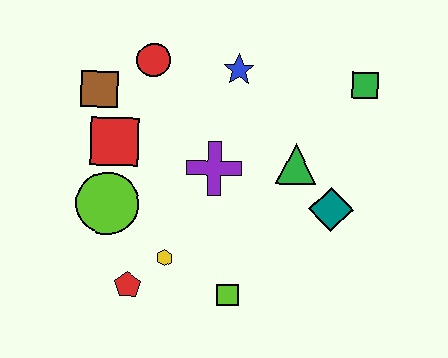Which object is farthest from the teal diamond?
The brown square is farthest from the teal diamond.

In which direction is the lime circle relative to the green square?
The lime circle is to the left of the green square.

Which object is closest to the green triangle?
The teal diamond is closest to the green triangle.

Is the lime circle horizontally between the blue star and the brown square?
Yes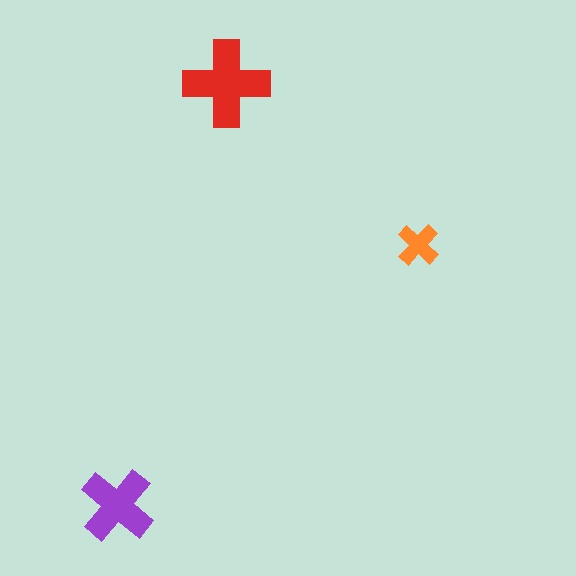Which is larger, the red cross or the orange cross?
The red one.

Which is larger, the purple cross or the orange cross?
The purple one.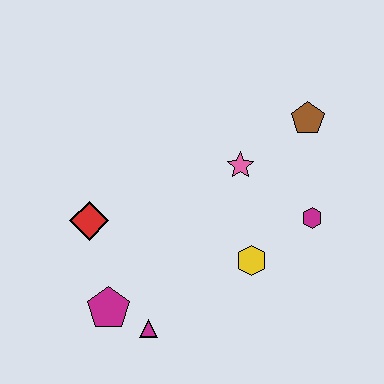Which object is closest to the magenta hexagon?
The yellow hexagon is closest to the magenta hexagon.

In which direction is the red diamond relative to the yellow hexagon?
The red diamond is to the left of the yellow hexagon.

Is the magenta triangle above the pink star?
No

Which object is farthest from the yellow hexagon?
The red diamond is farthest from the yellow hexagon.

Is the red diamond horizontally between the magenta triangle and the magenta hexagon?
No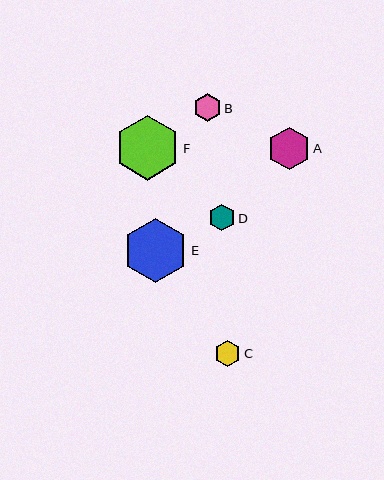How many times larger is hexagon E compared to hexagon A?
Hexagon E is approximately 1.5 times the size of hexagon A.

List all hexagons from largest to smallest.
From largest to smallest: F, E, A, B, D, C.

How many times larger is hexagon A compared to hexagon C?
Hexagon A is approximately 1.6 times the size of hexagon C.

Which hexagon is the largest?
Hexagon F is the largest with a size of approximately 64 pixels.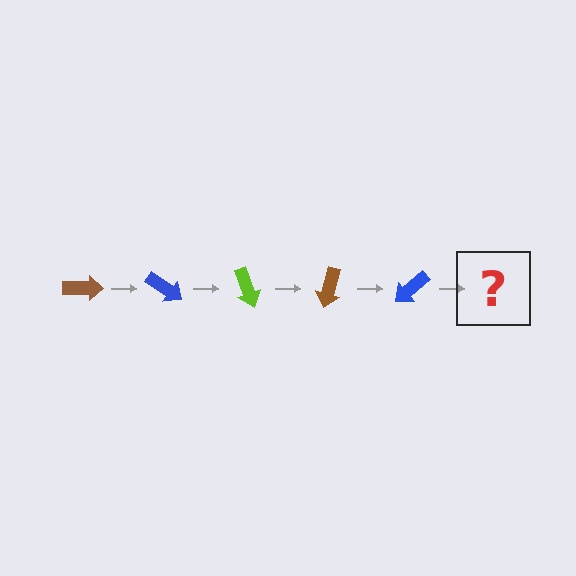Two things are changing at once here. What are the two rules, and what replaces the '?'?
The two rules are that it rotates 35 degrees each step and the color cycles through brown, blue, and lime. The '?' should be a lime arrow, rotated 175 degrees from the start.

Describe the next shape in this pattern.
It should be a lime arrow, rotated 175 degrees from the start.